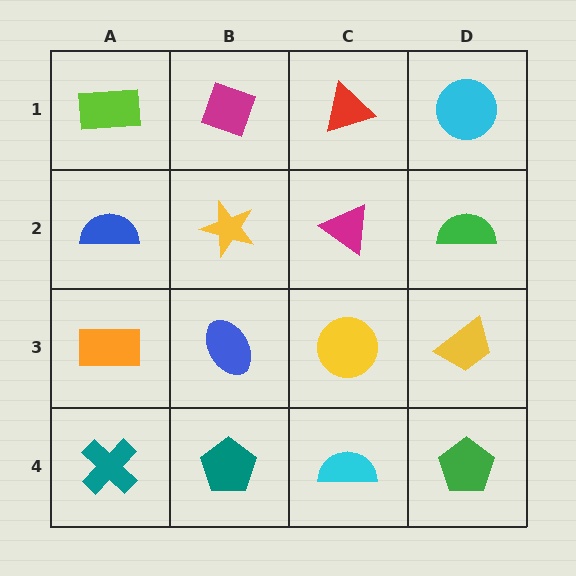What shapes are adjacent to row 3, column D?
A green semicircle (row 2, column D), a green pentagon (row 4, column D), a yellow circle (row 3, column C).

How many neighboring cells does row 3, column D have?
3.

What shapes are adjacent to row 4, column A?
An orange rectangle (row 3, column A), a teal pentagon (row 4, column B).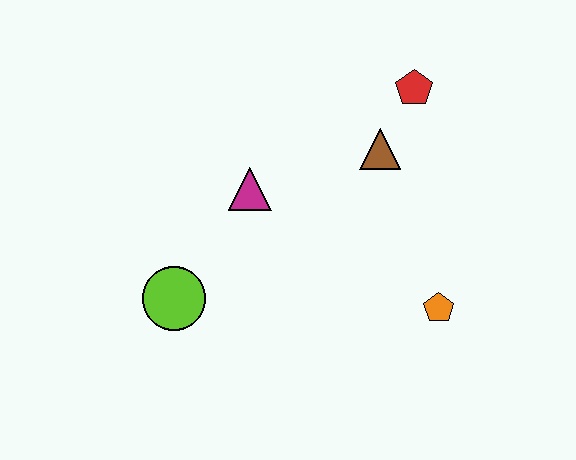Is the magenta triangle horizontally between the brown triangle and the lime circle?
Yes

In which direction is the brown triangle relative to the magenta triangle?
The brown triangle is to the right of the magenta triangle.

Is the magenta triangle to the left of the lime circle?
No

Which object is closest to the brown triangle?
The red pentagon is closest to the brown triangle.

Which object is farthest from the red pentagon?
The lime circle is farthest from the red pentagon.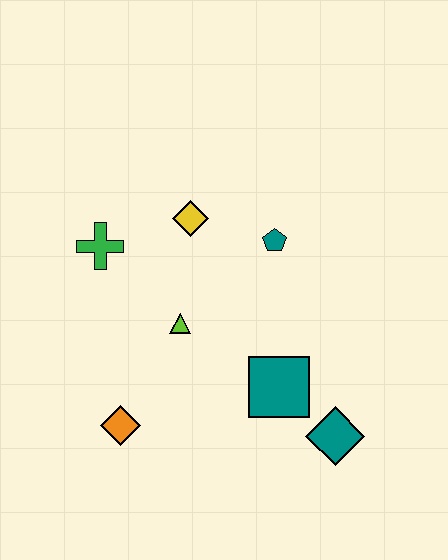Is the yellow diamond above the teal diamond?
Yes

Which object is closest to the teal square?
The teal diamond is closest to the teal square.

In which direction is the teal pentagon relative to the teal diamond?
The teal pentagon is above the teal diamond.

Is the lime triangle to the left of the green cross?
No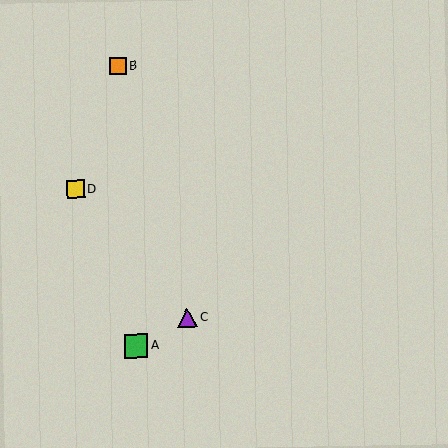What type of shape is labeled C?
Shape C is a purple triangle.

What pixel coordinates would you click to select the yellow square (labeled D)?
Click at (76, 189) to select the yellow square D.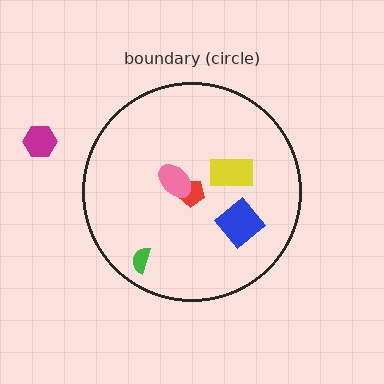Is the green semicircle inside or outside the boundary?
Inside.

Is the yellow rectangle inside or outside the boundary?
Inside.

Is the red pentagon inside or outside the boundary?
Inside.